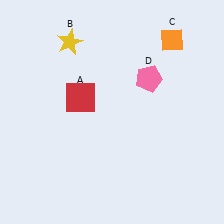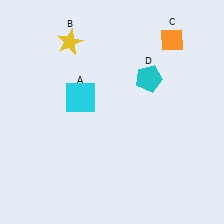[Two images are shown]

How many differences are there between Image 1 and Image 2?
There are 2 differences between the two images.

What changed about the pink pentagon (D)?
In Image 1, D is pink. In Image 2, it changed to cyan.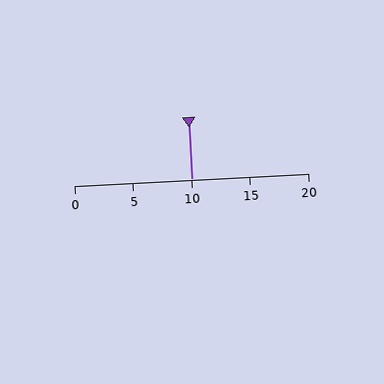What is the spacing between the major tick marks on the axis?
The major ticks are spaced 5 apart.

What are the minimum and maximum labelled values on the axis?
The axis runs from 0 to 20.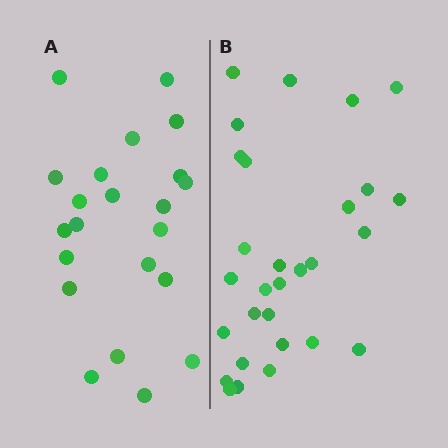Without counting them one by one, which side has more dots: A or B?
Region B (the right region) has more dots.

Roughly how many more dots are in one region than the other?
Region B has roughly 8 or so more dots than region A.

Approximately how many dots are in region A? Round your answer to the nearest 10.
About 20 dots. (The exact count is 22, which rounds to 20.)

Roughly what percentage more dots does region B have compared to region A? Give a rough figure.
About 30% more.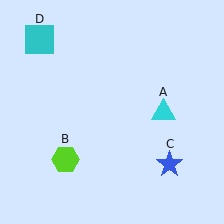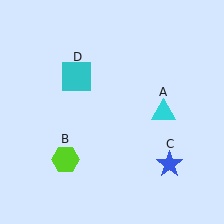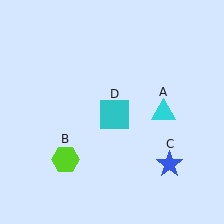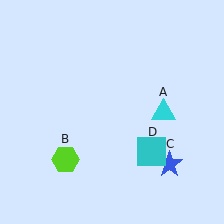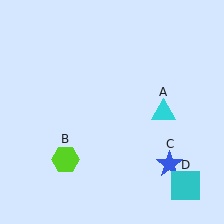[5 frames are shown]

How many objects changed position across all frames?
1 object changed position: cyan square (object D).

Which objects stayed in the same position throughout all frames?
Cyan triangle (object A) and lime hexagon (object B) and blue star (object C) remained stationary.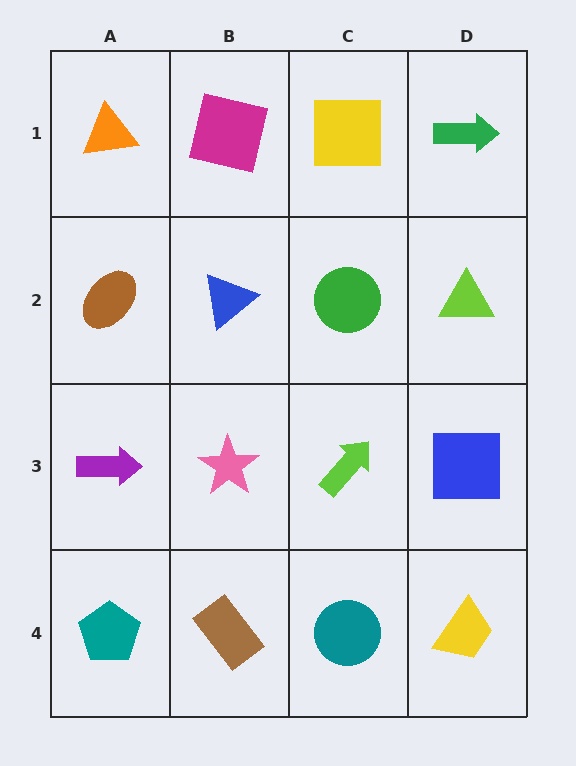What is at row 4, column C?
A teal circle.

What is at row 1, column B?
A magenta square.